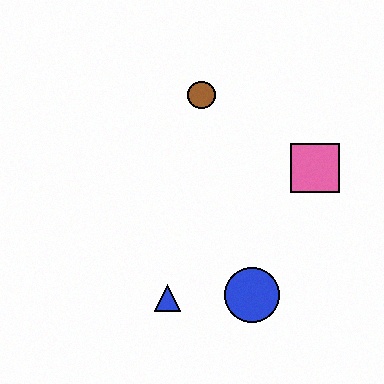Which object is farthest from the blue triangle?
The brown circle is farthest from the blue triangle.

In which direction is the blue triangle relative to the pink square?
The blue triangle is to the left of the pink square.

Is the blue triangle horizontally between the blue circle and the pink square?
No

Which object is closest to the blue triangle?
The blue circle is closest to the blue triangle.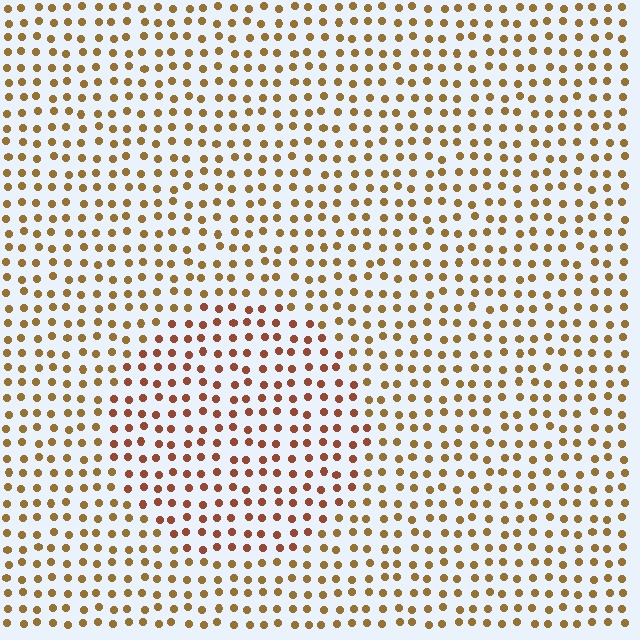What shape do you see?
I see a circle.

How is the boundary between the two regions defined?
The boundary is defined purely by a slight shift in hue (about 26 degrees). Spacing, size, and orientation are identical on both sides.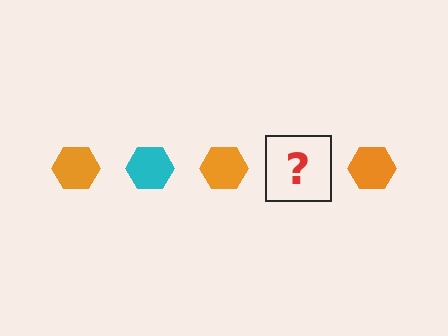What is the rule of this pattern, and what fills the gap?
The rule is that the pattern cycles through orange, cyan hexagons. The gap should be filled with a cyan hexagon.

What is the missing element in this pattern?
The missing element is a cyan hexagon.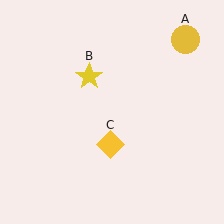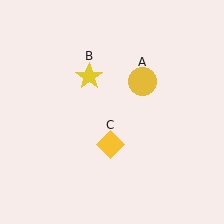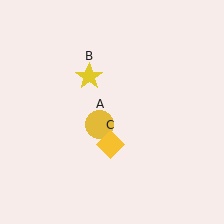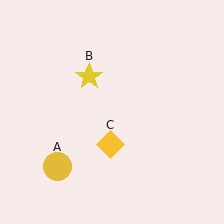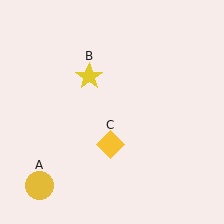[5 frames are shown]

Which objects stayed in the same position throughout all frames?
Yellow star (object B) and yellow diamond (object C) remained stationary.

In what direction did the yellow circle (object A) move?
The yellow circle (object A) moved down and to the left.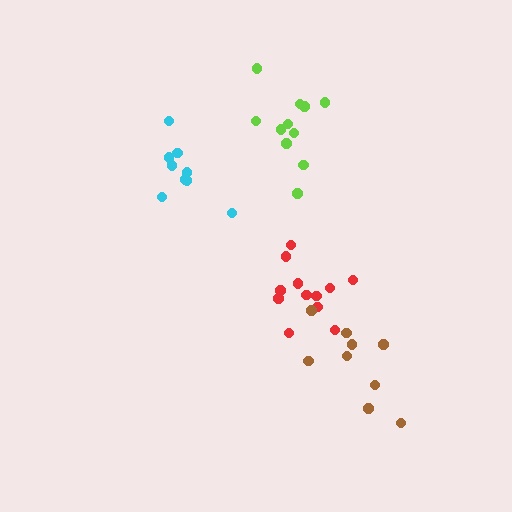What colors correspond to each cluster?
The clusters are colored: red, brown, lime, cyan.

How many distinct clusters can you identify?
There are 4 distinct clusters.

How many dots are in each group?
Group 1: 12 dots, Group 2: 9 dots, Group 3: 11 dots, Group 4: 9 dots (41 total).